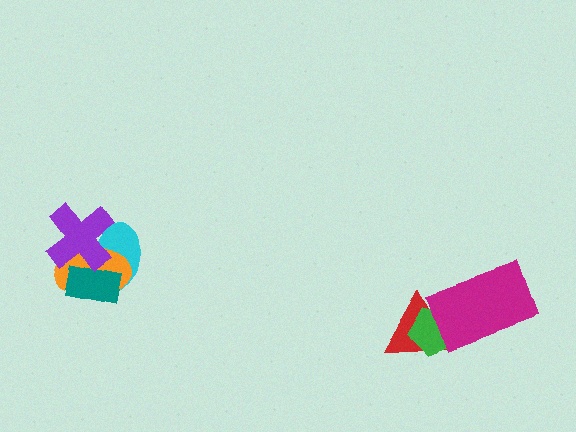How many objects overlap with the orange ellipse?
3 objects overlap with the orange ellipse.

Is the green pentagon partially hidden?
Yes, it is partially covered by another shape.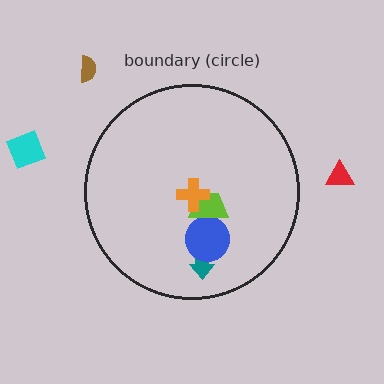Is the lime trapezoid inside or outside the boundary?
Inside.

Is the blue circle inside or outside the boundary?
Inside.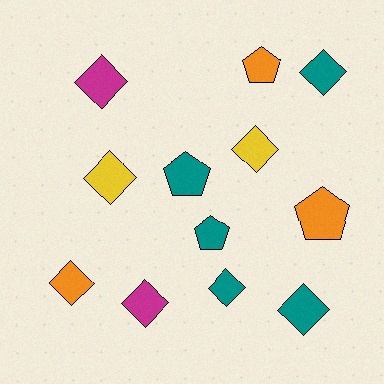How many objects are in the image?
There are 12 objects.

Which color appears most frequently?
Teal, with 5 objects.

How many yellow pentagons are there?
There are no yellow pentagons.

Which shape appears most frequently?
Diamond, with 8 objects.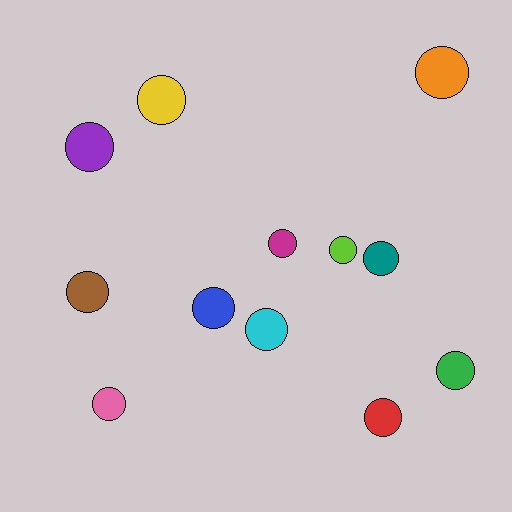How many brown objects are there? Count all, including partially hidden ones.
There is 1 brown object.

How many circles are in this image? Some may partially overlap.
There are 12 circles.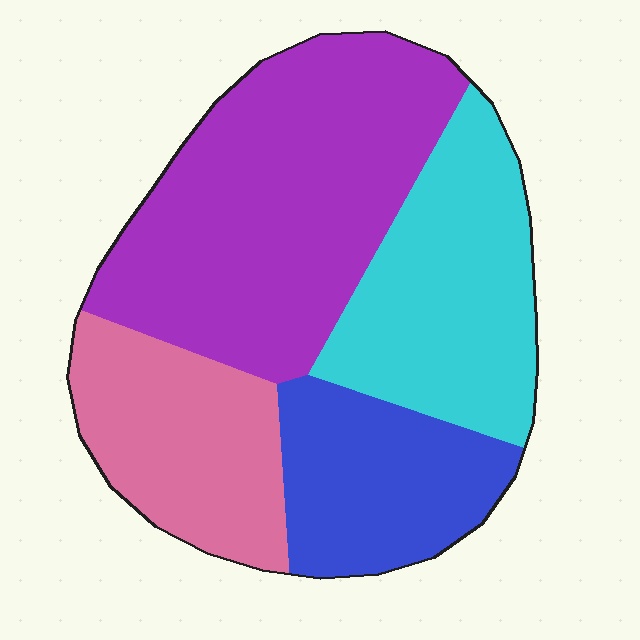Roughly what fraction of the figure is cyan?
Cyan covers around 25% of the figure.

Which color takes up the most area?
Purple, at roughly 40%.